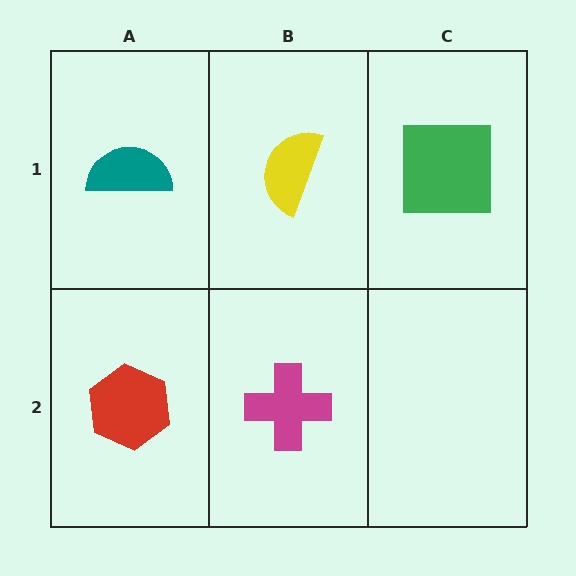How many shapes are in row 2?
2 shapes.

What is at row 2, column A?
A red hexagon.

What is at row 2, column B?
A magenta cross.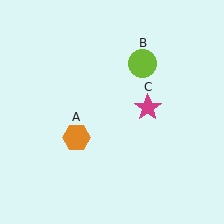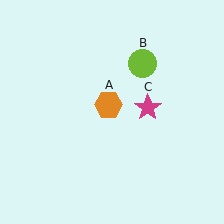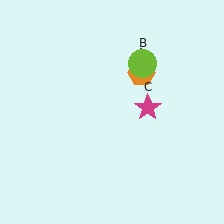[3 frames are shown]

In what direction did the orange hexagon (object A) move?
The orange hexagon (object A) moved up and to the right.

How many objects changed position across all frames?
1 object changed position: orange hexagon (object A).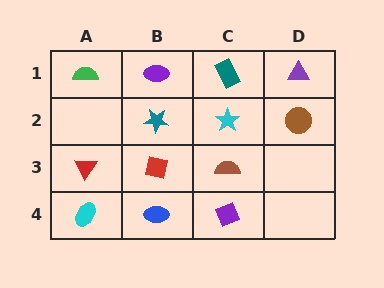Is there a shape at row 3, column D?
No, that cell is empty.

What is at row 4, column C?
A purple diamond.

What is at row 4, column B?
A blue ellipse.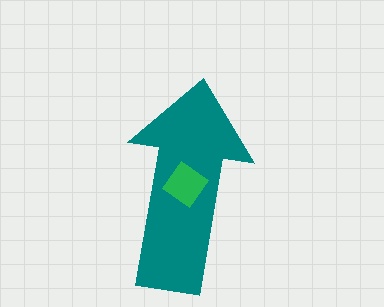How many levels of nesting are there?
2.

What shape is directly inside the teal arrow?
The green diamond.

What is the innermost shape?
The green diamond.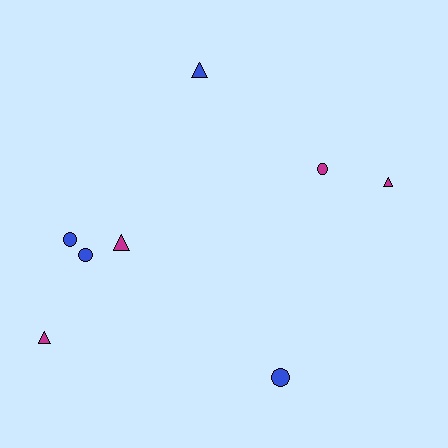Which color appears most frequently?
Magenta, with 4 objects.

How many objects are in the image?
There are 8 objects.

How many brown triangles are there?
There are no brown triangles.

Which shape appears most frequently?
Triangle, with 4 objects.